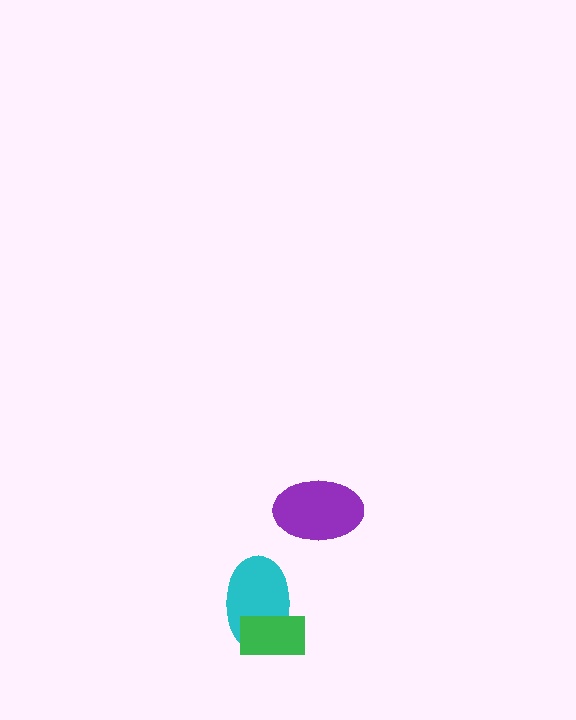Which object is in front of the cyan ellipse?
The green rectangle is in front of the cyan ellipse.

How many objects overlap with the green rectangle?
1 object overlaps with the green rectangle.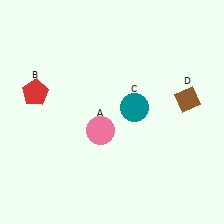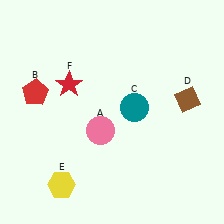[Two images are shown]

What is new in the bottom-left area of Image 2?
A yellow hexagon (E) was added in the bottom-left area of Image 2.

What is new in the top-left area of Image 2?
A red star (F) was added in the top-left area of Image 2.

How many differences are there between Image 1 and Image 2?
There are 2 differences between the two images.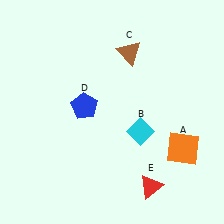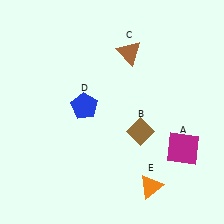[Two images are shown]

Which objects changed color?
A changed from orange to magenta. B changed from cyan to brown. E changed from red to orange.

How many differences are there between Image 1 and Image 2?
There are 3 differences between the two images.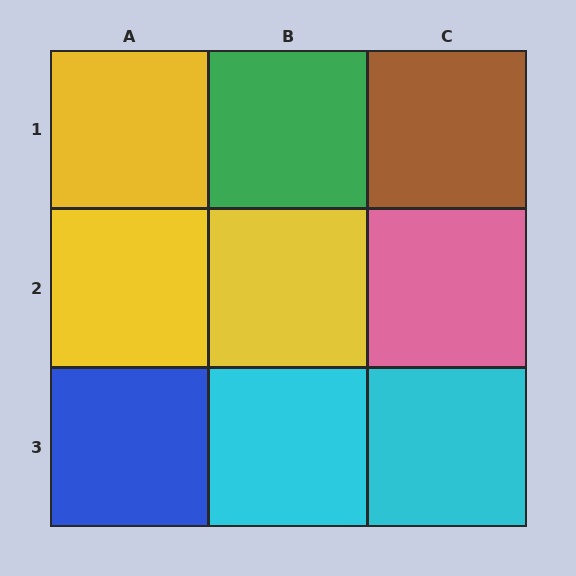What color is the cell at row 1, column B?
Green.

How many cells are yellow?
3 cells are yellow.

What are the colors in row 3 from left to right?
Blue, cyan, cyan.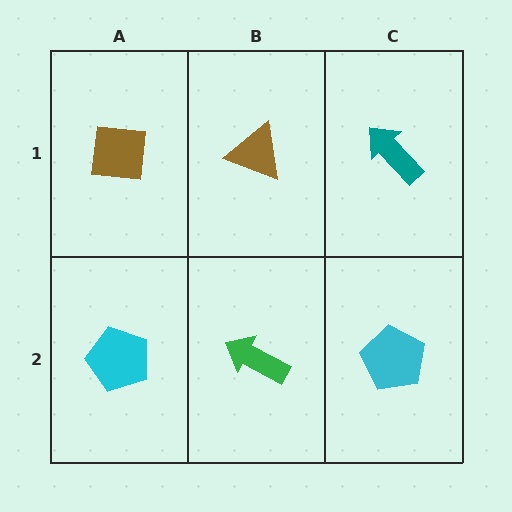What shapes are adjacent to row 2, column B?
A brown triangle (row 1, column B), a cyan pentagon (row 2, column A), a cyan pentagon (row 2, column C).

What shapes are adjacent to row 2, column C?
A teal arrow (row 1, column C), a green arrow (row 2, column B).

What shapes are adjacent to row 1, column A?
A cyan pentagon (row 2, column A), a brown triangle (row 1, column B).